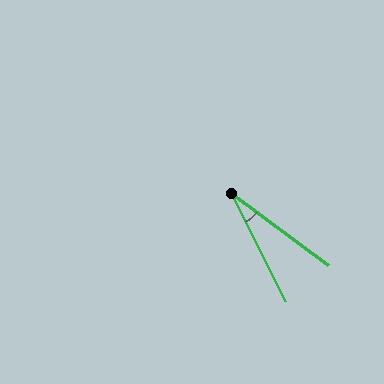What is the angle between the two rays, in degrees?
Approximately 27 degrees.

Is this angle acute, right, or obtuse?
It is acute.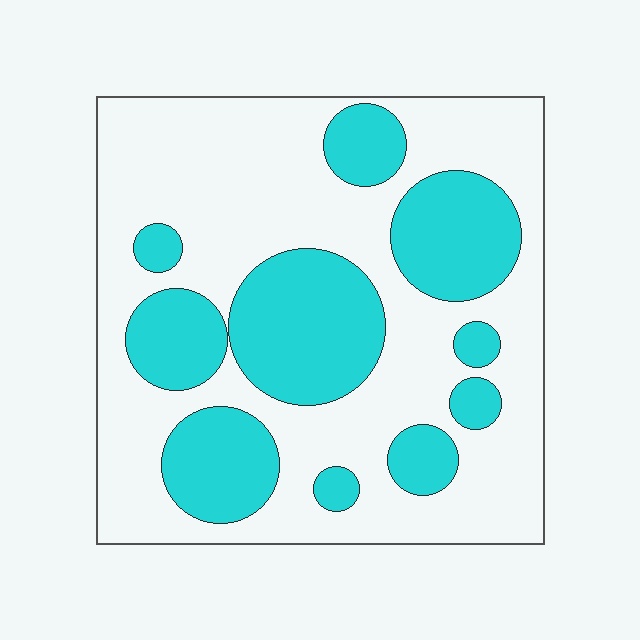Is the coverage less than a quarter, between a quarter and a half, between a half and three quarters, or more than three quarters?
Between a quarter and a half.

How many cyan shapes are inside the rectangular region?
10.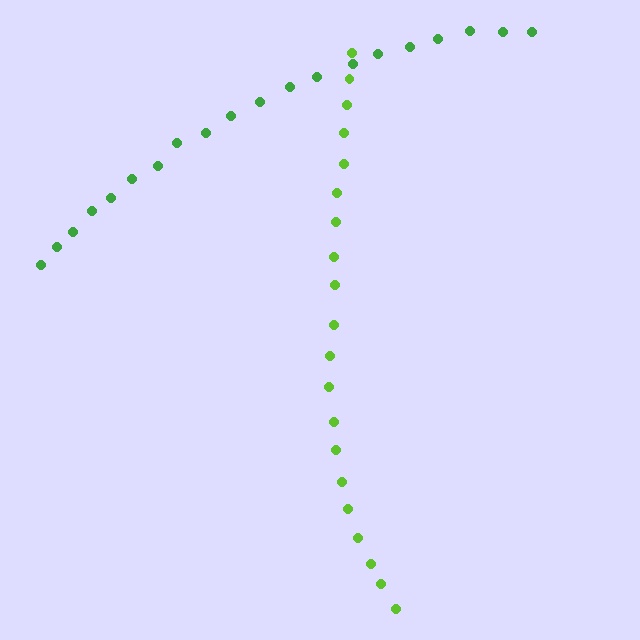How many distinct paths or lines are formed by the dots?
There are 2 distinct paths.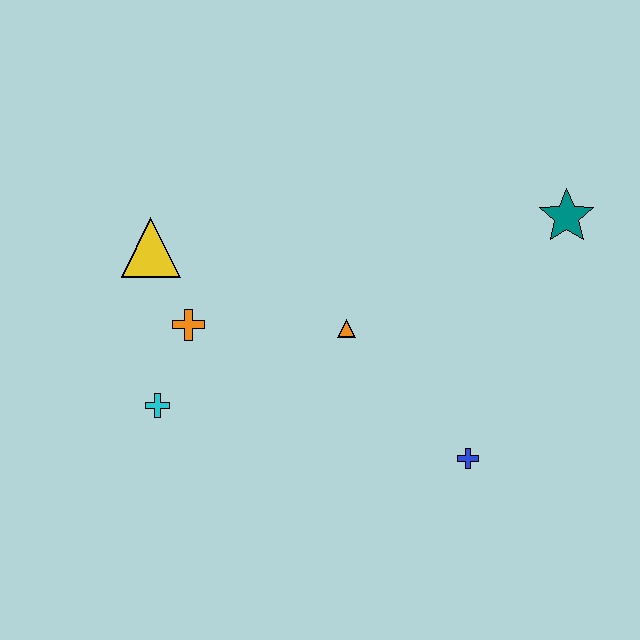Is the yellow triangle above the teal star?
No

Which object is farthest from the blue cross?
The yellow triangle is farthest from the blue cross.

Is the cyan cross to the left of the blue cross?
Yes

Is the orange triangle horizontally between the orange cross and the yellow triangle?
No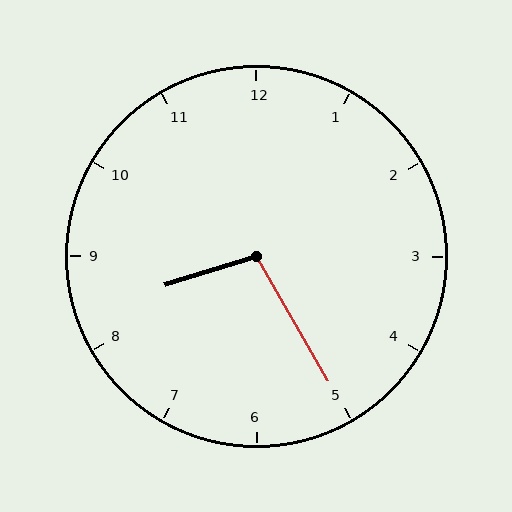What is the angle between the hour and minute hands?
Approximately 102 degrees.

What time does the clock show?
8:25.